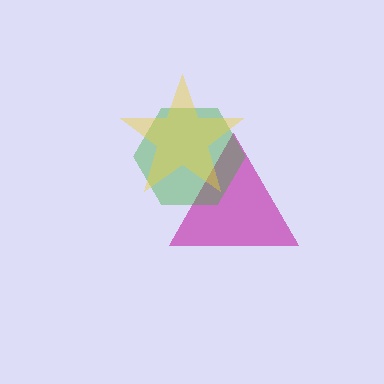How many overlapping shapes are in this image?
There are 3 overlapping shapes in the image.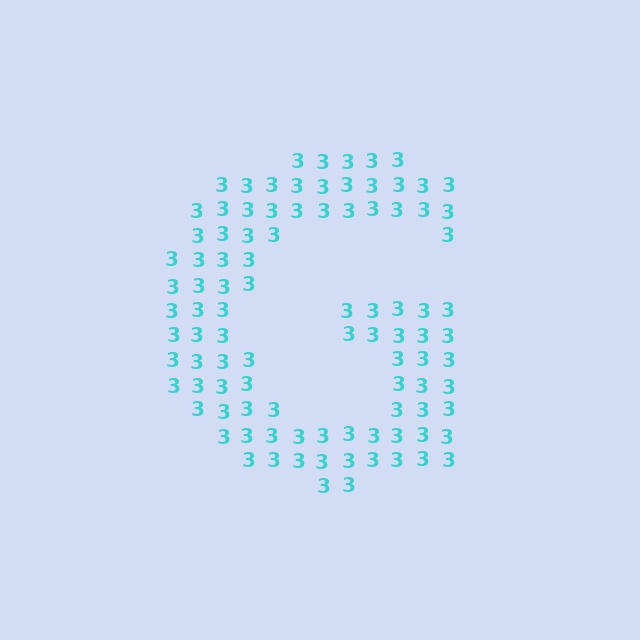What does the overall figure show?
The overall figure shows the letter G.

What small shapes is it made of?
It is made of small digit 3's.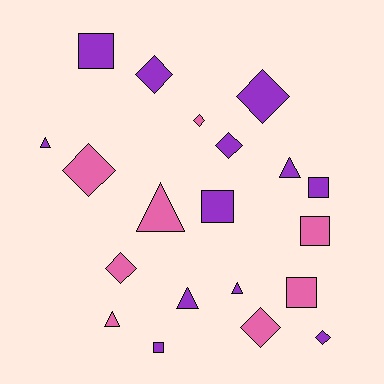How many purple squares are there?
There are 4 purple squares.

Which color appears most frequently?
Purple, with 12 objects.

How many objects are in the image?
There are 20 objects.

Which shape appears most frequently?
Diamond, with 8 objects.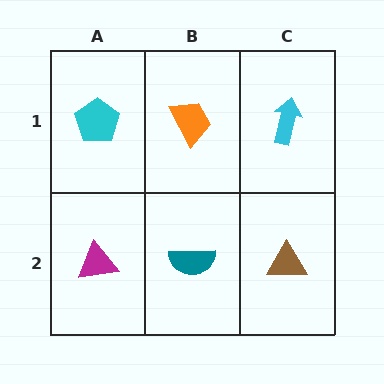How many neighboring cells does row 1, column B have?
3.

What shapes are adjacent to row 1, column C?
A brown triangle (row 2, column C), an orange trapezoid (row 1, column B).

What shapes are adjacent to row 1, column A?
A magenta triangle (row 2, column A), an orange trapezoid (row 1, column B).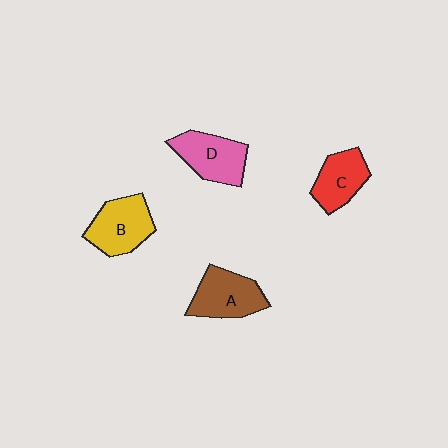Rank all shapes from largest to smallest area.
From largest to smallest: B (yellow), D (pink), A (brown), C (red).